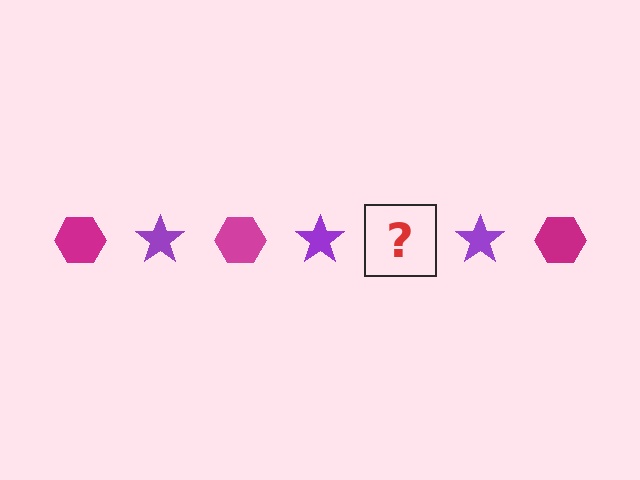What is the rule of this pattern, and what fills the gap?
The rule is that the pattern alternates between magenta hexagon and purple star. The gap should be filled with a magenta hexagon.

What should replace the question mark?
The question mark should be replaced with a magenta hexagon.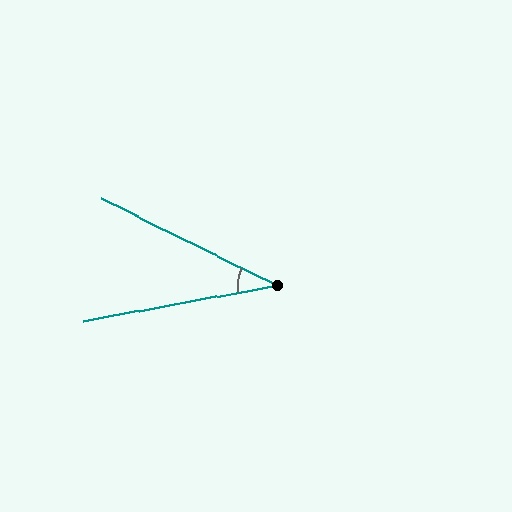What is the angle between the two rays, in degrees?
Approximately 37 degrees.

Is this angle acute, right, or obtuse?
It is acute.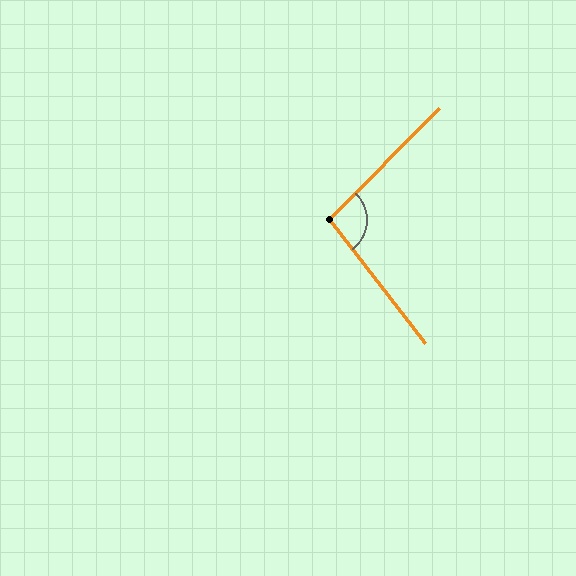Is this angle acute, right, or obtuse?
It is obtuse.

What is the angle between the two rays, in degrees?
Approximately 98 degrees.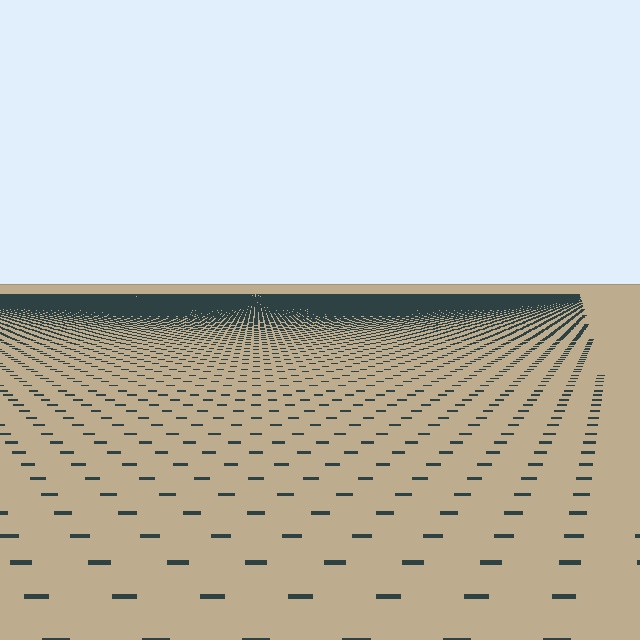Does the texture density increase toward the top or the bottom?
Density increases toward the top.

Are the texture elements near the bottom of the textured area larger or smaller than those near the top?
Larger. Near the bottom, elements are closer to the viewer and appear at a bigger on-screen size.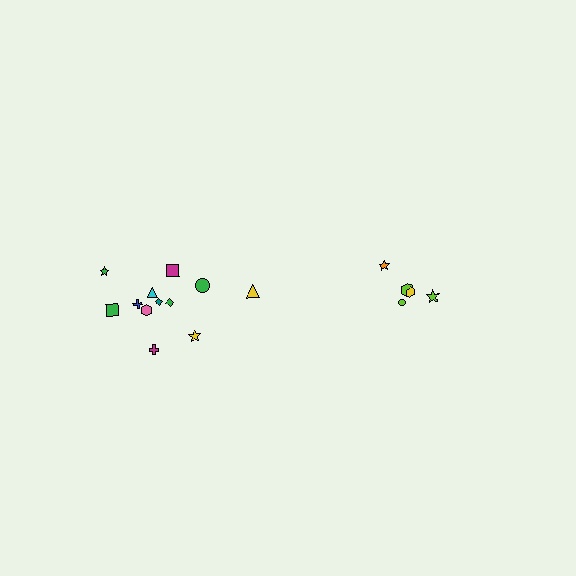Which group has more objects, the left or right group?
The left group.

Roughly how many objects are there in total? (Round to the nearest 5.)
Roughly 15 objects in total.